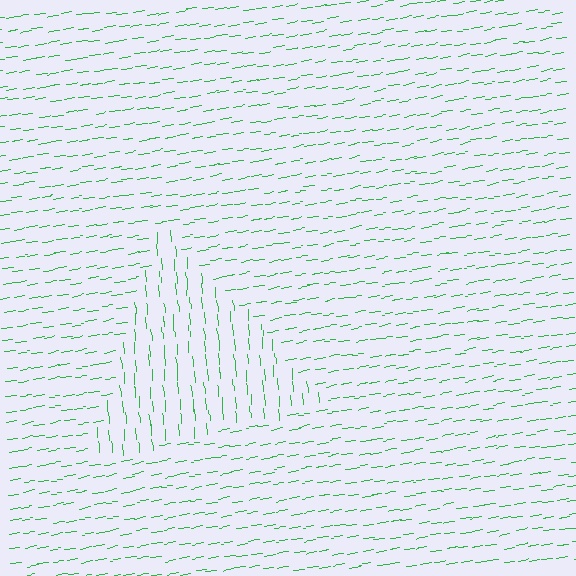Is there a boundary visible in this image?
Yes, there is a texture boundary formed by a change in line orientation.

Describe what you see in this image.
The image is filled with small green line segments. A triangle region in the image has lines oriented differently from the surrounding lines, creating a visible texture boundary.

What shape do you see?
I see a triangle.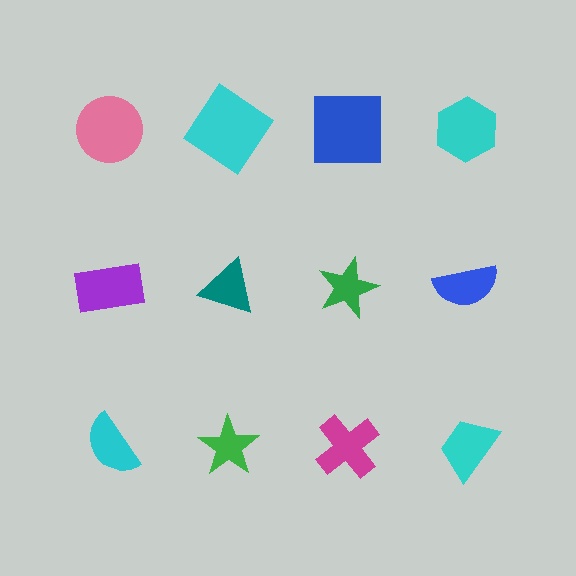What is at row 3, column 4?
A cyan trapezoid.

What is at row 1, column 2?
A cyan diamond.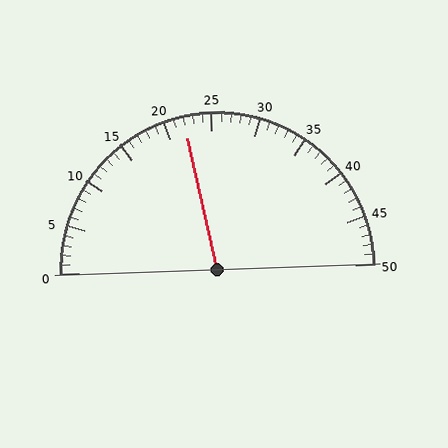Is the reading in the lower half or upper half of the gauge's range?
The reading is in the lower half of the range (0 to 50).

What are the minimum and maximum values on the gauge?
The gauge ranges from 0 to 50.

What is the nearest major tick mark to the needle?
The nearest major tick mark is 20.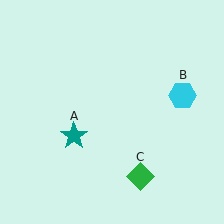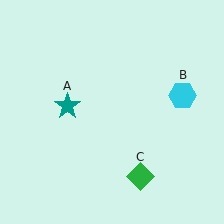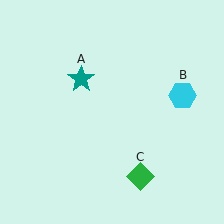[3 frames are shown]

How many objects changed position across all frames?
1 object changed position: teal star (object A).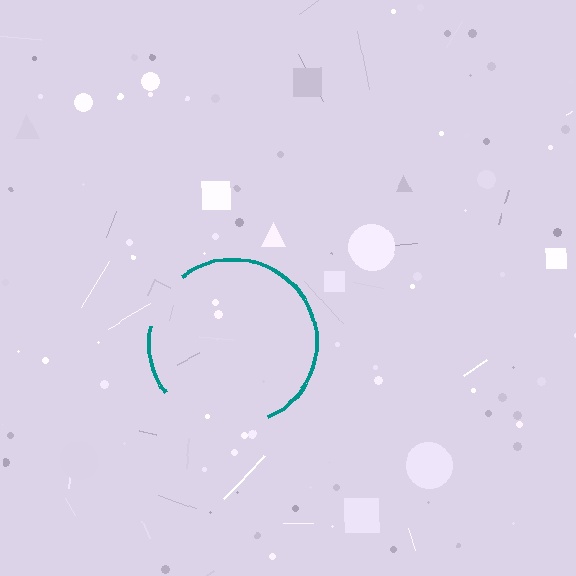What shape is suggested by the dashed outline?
The dashed outline suggests a circle.